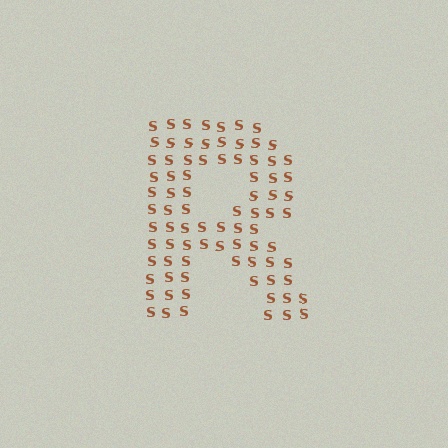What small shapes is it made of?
It is made of small letter S's.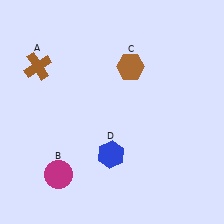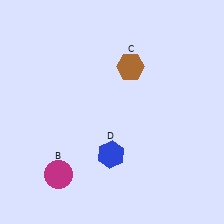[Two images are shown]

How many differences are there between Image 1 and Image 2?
There is 1 difference between the two images.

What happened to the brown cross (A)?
The brown cross (A) was removed in Image 2. It was in the top-left area of Image 1.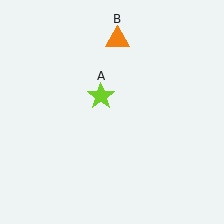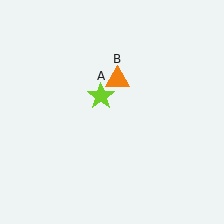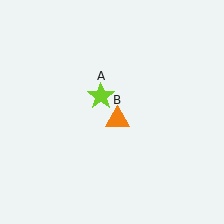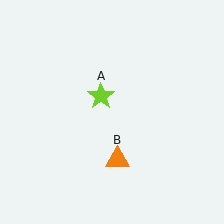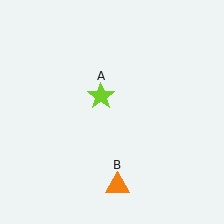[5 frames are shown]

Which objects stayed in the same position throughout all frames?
Lime star (object A) remained stationary.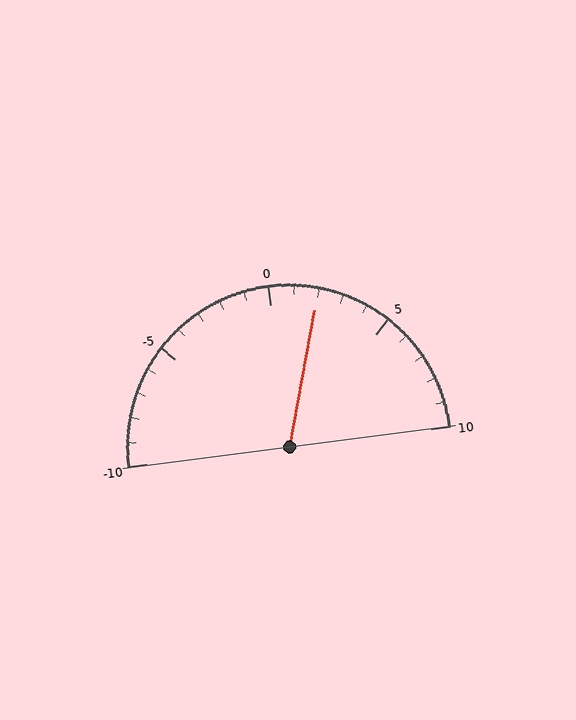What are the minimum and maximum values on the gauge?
The gauge ranges from -10 to 10.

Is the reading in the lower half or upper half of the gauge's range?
The reading is in the upper half of the range (-10 to 10).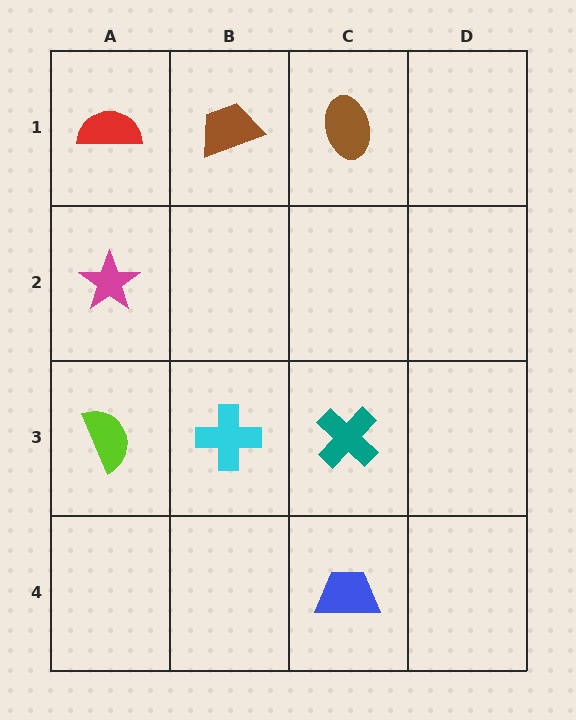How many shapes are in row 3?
3 shapes.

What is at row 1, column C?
A brown ellipse.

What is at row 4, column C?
A blue trapezoid.